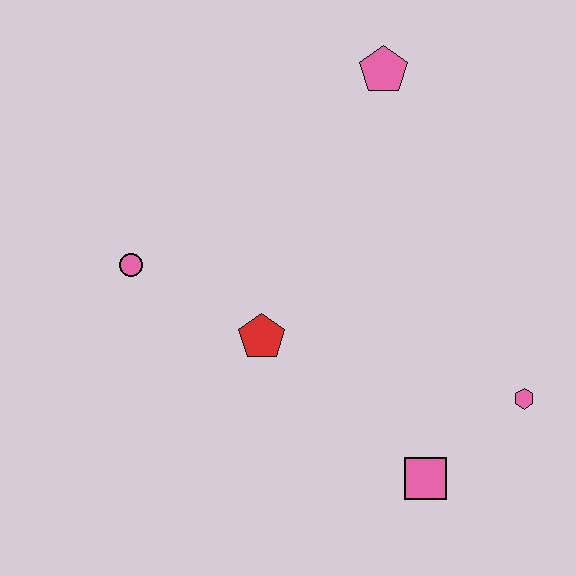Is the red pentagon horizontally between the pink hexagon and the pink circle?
Yes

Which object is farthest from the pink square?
The pink pentagon is farthest from the pink square.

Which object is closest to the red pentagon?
The pink circle is closest to the red pentagon.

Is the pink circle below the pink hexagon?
No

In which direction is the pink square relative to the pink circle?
The pink square is to the right of the pink circle.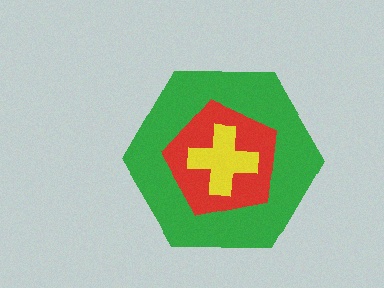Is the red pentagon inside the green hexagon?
Yes.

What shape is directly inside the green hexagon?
The red pentagon.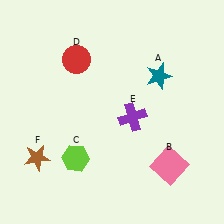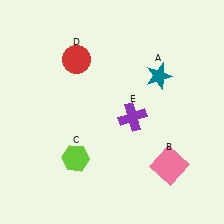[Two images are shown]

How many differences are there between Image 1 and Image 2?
There is 1 difference between the two images.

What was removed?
The brown star (F) was removed in Image 2.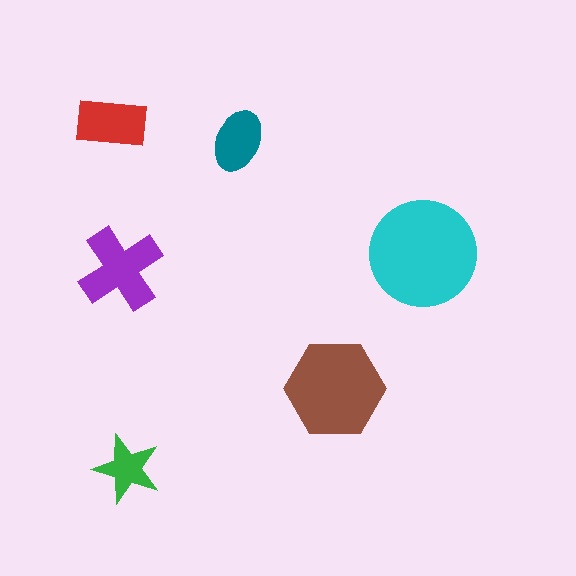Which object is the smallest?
The green star.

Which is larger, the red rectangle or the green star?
The red rectangle.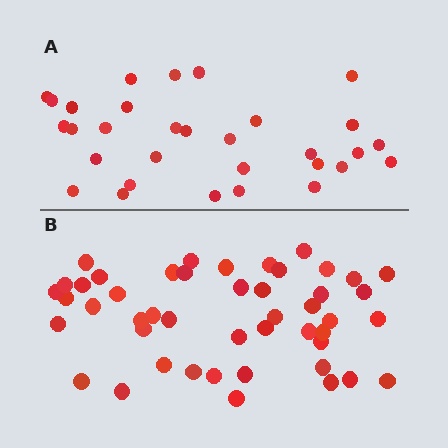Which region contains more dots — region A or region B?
Region B (the bottom region) has more dots.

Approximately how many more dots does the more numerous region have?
Region B has approximately 15 more dots than region A.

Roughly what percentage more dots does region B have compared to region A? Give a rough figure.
About 50% more.